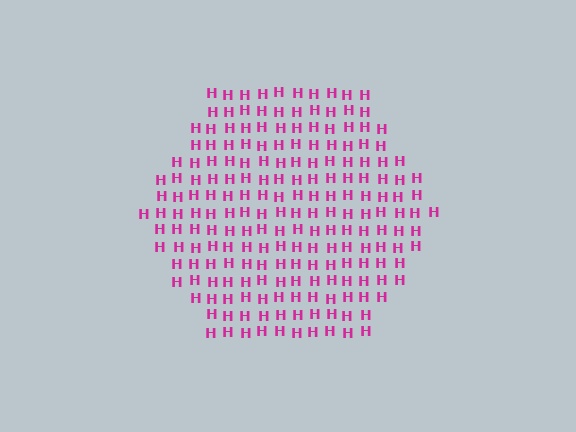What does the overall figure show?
The overall figure shows a hexagon.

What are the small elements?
The small elements are letter H's.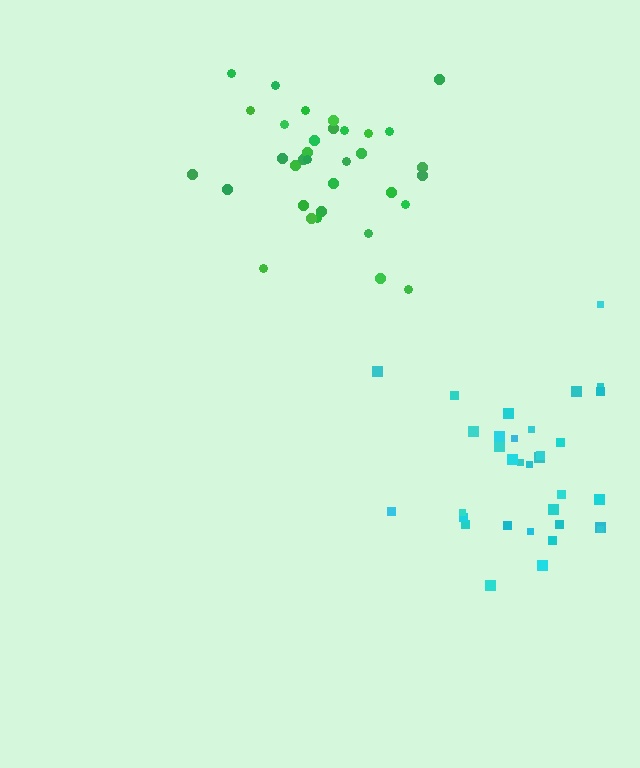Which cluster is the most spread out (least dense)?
Cyan.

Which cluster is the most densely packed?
Green.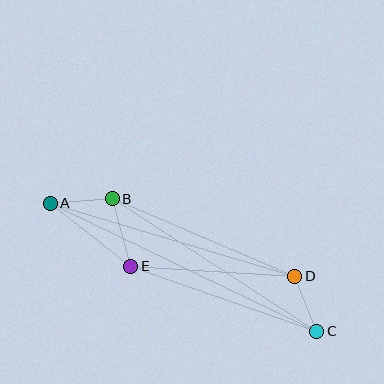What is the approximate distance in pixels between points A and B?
The distance between A and B is approximately 62 pixels.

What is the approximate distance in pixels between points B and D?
The distance between B and D is approximately 199 pixels.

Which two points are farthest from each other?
Points A and C are farthest from each other.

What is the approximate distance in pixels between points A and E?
The distance between A and E is approximately 102 pixels.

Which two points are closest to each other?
Points C and D are closest to each other.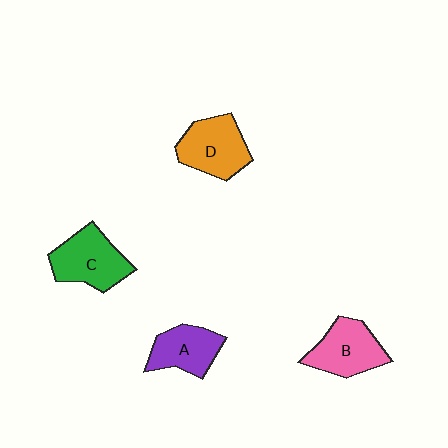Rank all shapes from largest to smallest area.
From largest to smallest: C (green), D (orange), B (pink), A (purple).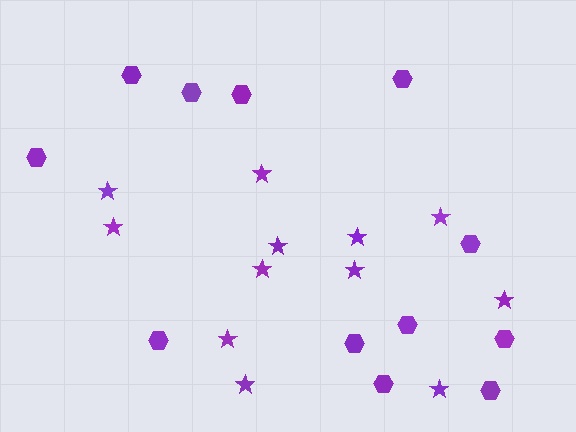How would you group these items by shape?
There are 2 groups: one group of stars (12) and one group of hexagons (12).